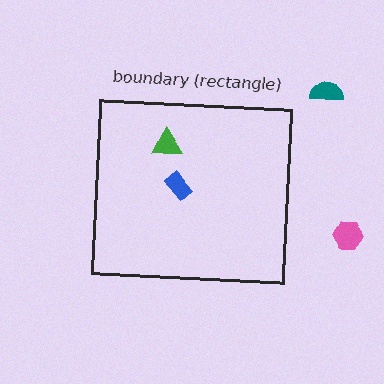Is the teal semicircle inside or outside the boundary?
Outside.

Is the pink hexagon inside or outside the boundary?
Outside.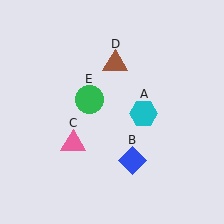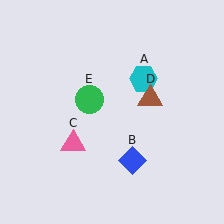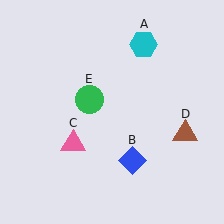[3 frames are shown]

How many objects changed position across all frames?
2 objects changed position: cyan hexagon (object A), brown triangle (object D).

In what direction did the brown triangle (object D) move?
The brown triangle (object D) moved down and to the right.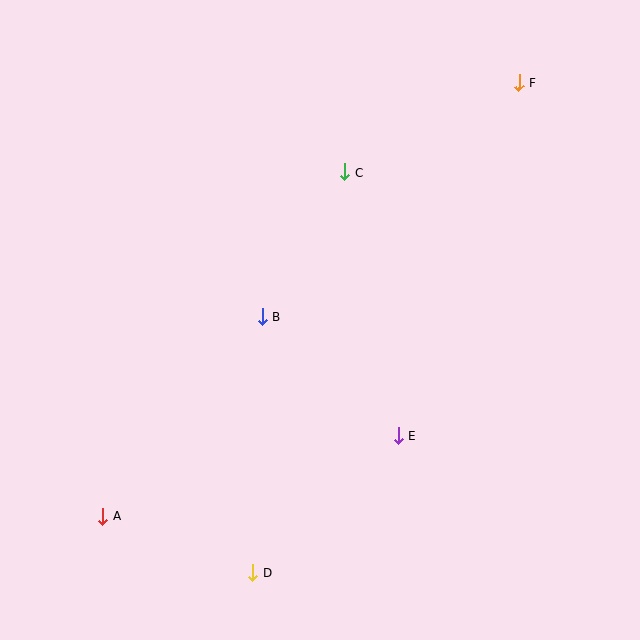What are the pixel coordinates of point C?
Point C is at (345, 172).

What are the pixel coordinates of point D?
Point D is at (253, 573).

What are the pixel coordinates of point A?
Point A is at (103, 516).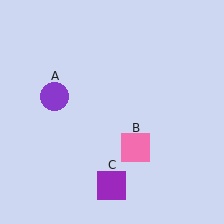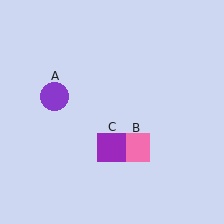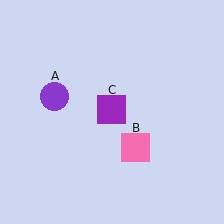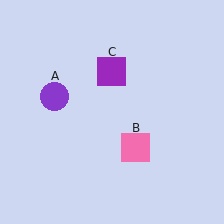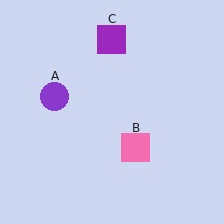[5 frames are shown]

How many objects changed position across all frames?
1 object changed position: purple square (object C).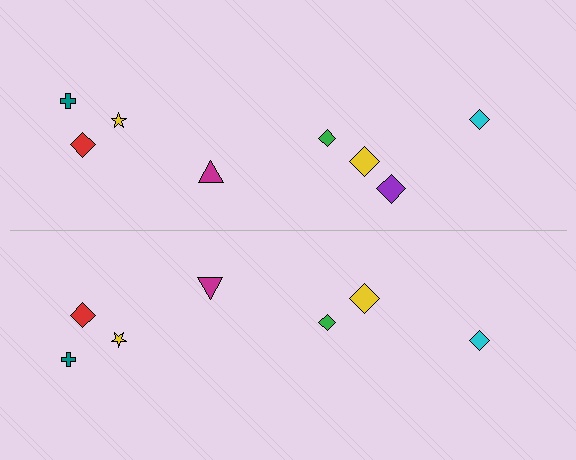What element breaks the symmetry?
A purple diamond is missing from the bottom side.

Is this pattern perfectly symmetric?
No, the pattern is not perfectly symmetric. A purple diamond is missing from the bottom side.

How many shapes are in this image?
There are 15 shapes in this image.